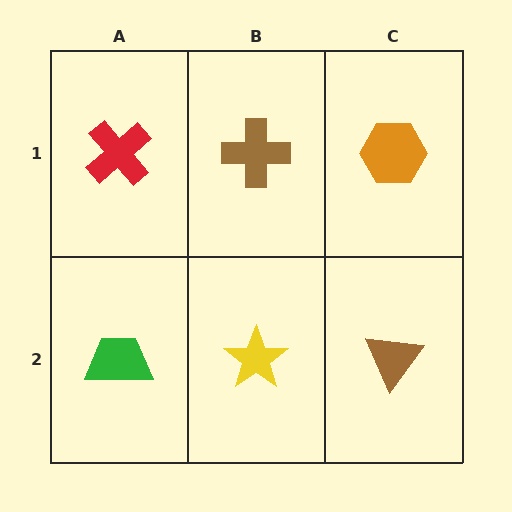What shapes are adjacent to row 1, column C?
A brown triangle (row 2, column C), a brown cross (row 1, column B).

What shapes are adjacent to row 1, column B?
A yellow star (row 2, column B), a red cross (row 1, column A), an orange hexagon (row 1, column C).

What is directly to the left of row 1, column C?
A brown cross.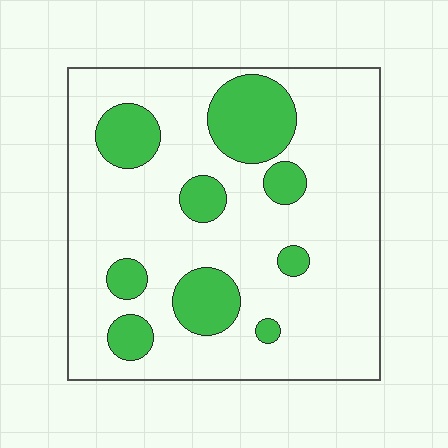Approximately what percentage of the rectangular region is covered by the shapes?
Approximately 20%.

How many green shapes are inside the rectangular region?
9.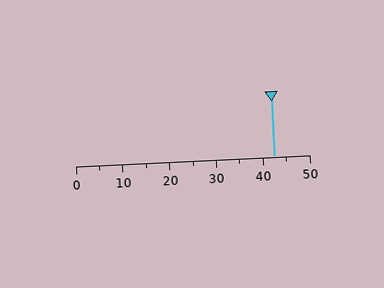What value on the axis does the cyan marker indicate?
The marker indicates approximately 42.5.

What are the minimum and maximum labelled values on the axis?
The axis runs from 0 to 50.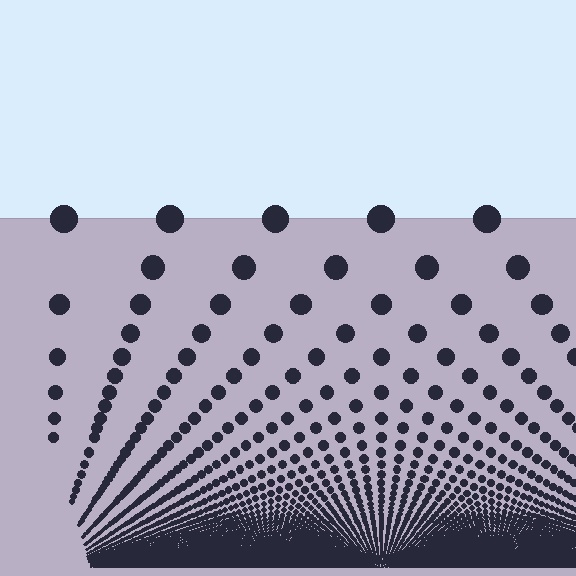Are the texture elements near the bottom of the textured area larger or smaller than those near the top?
Smaller. The gradient is inverted — elements near the bottom are smaller and denser.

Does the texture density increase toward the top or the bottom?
Density increases toward the bottom.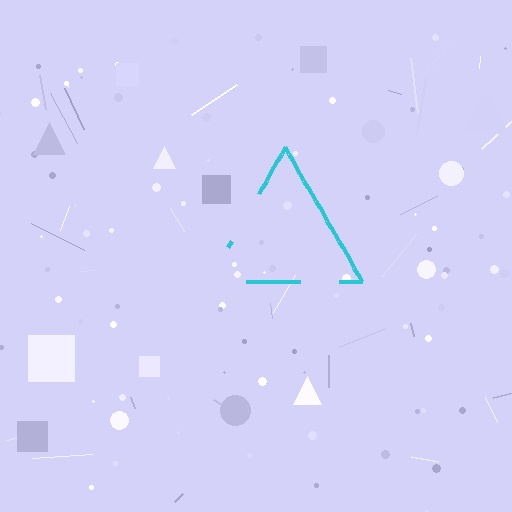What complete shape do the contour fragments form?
The contour fragments form a triangle.